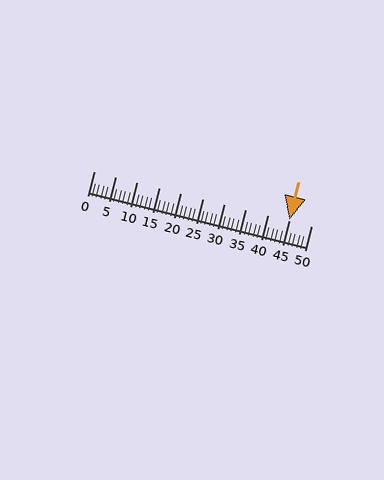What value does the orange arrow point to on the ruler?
The orange arrow points to approximately 45.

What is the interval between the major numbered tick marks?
The major tick marks are spaced 5 units apart.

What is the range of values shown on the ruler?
The ruler shows values from 0 to 50.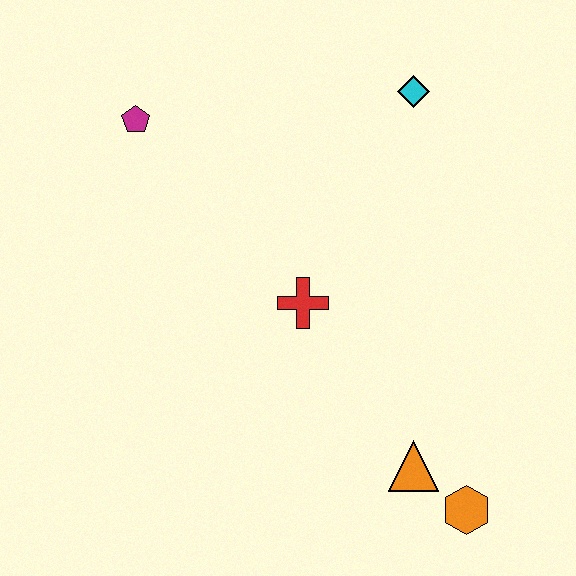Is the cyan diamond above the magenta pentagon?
Yes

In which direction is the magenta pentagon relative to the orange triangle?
The magenta pentagon is above the orange triangle.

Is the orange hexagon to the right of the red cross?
Yes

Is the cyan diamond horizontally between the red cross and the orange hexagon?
Yes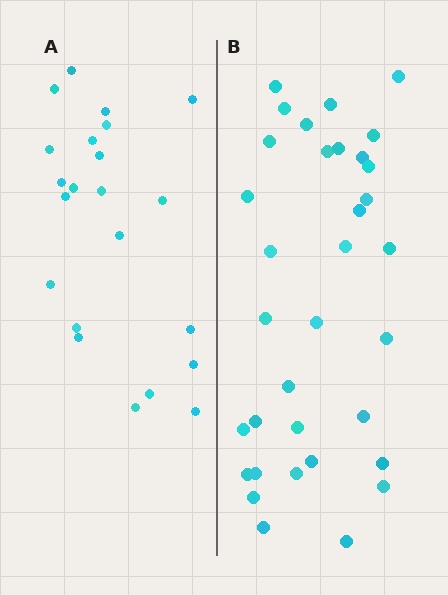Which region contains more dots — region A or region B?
Region B (the right region) has more dots.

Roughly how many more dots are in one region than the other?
Region B has roughly 12 or so more dots than region A.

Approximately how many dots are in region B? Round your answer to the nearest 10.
About 30 dots. (The exact count is 34, which rounds to 30.)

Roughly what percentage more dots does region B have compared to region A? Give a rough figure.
About 55% more.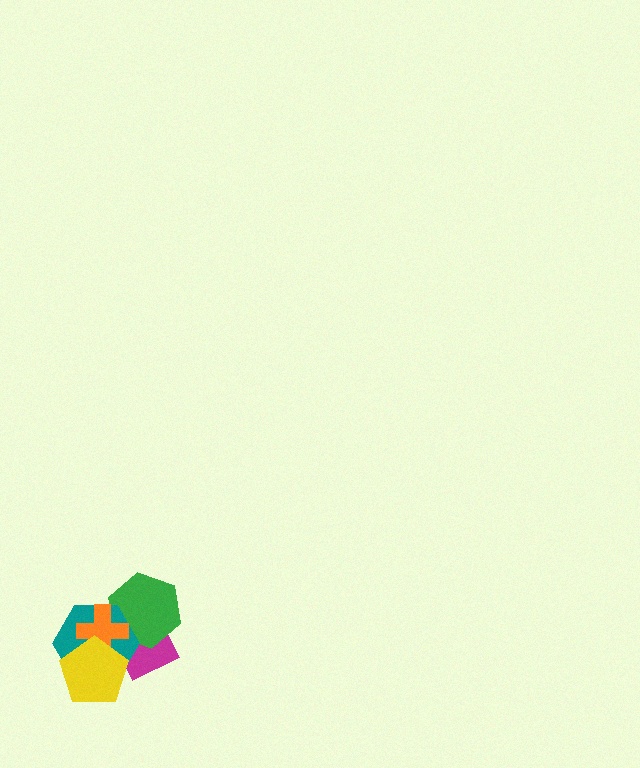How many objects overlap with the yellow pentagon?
2 objects overlap with the yellow pentagon.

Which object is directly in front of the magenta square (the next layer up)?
The green hexagon is directly in front of the magenta square.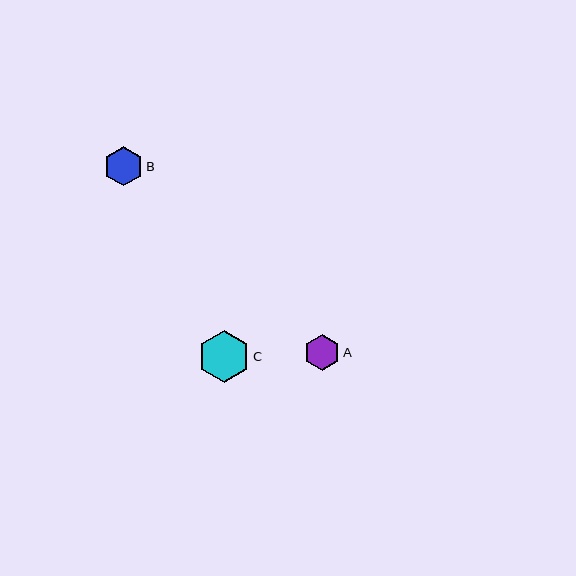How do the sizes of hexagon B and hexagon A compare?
Hexagon B and hexagon A are approximately the same size.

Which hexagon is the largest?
Hexagon C is the largest with a size of approximately 52 pixels.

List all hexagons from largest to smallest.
From largest to smallest: C, B, A.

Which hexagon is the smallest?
Hexagon A is the smallest with a size of approximately 37 pixels.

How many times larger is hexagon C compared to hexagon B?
Hexagon C is approximately 1.3 times the size of hexagon B.